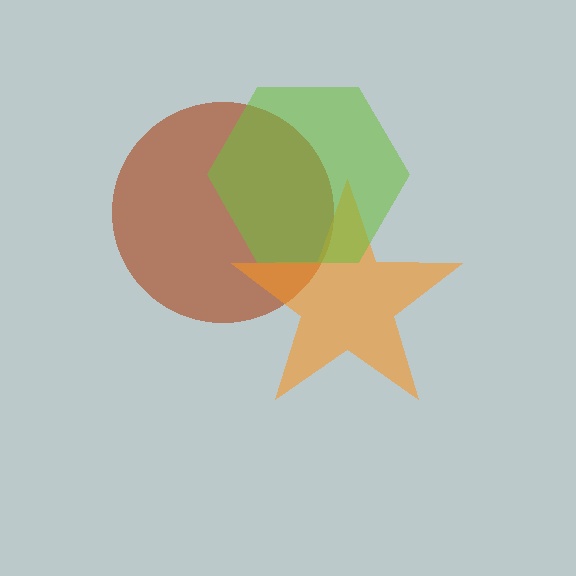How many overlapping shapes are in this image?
There are 3 overlapping shapes in the image.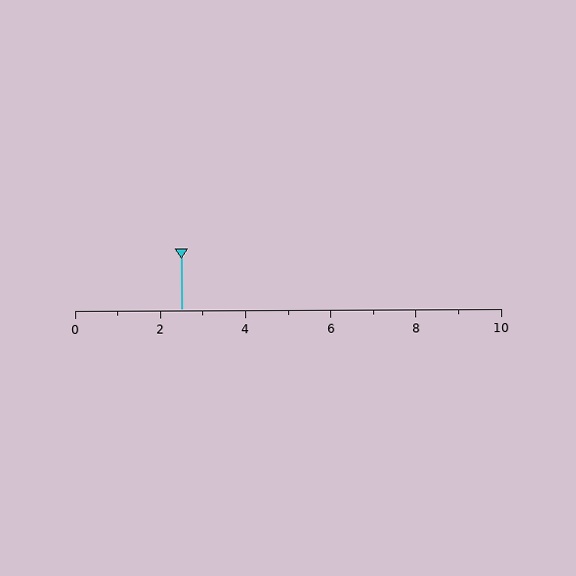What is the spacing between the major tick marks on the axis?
The major ticks are spaced 2 apart.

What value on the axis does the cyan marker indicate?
The marker indicates approximately 2.5.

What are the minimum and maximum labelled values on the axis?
The axis runs from 0 to 10.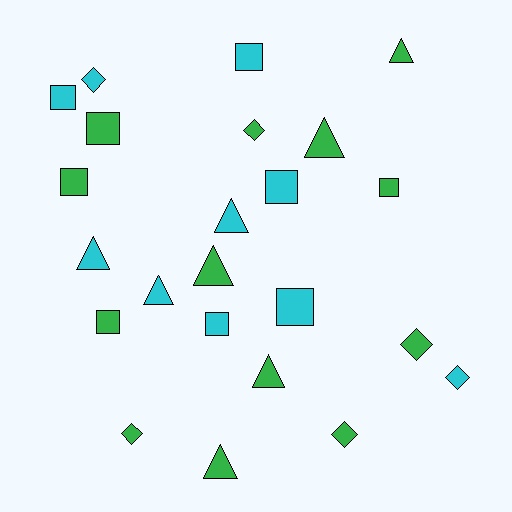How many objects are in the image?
There are 23 objects.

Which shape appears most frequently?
Square, with 9 objects.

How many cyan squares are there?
There are 5 cyan squares.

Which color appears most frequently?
Green, with 13 objects.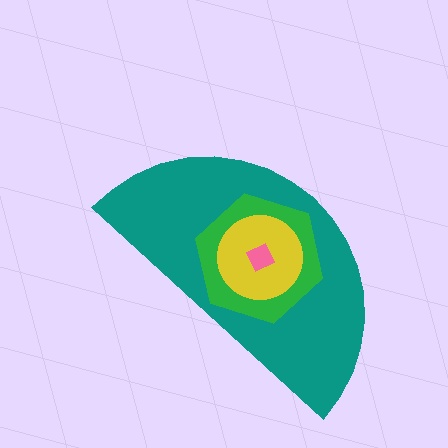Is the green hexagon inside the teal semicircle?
Yes.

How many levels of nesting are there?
4.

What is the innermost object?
The pink square.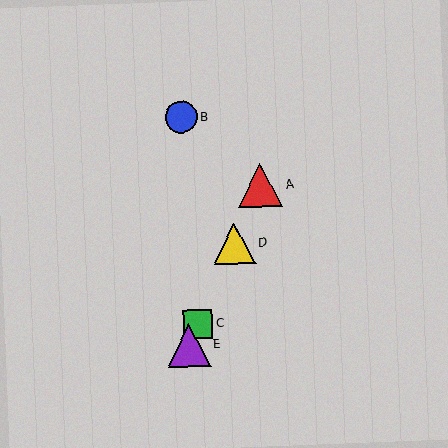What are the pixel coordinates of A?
Object A is at (260, 186).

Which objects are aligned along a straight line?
Objects A, C, D, E are aligned along a straight line.